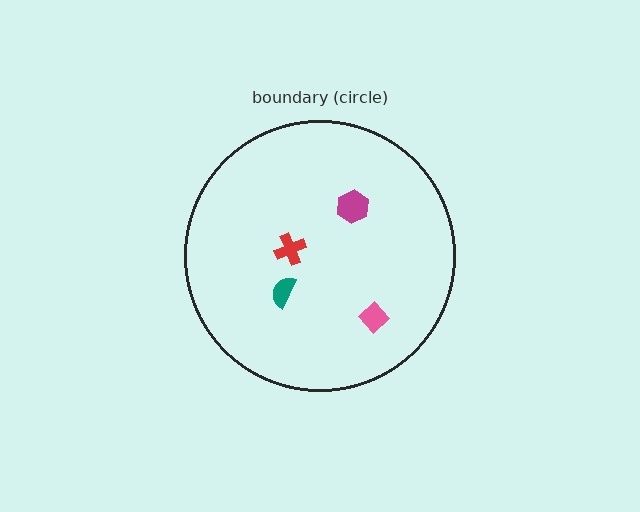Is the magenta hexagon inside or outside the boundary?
Inside.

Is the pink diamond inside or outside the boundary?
Inside.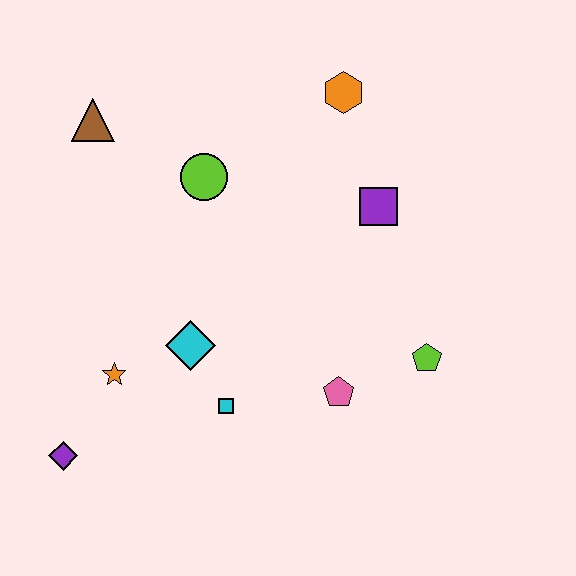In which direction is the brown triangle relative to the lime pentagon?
The brown triangle is to the left of the lime pentagon.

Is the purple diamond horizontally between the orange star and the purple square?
No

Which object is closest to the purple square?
The orange hexagon is closest to the purple square.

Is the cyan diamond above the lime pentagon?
Yes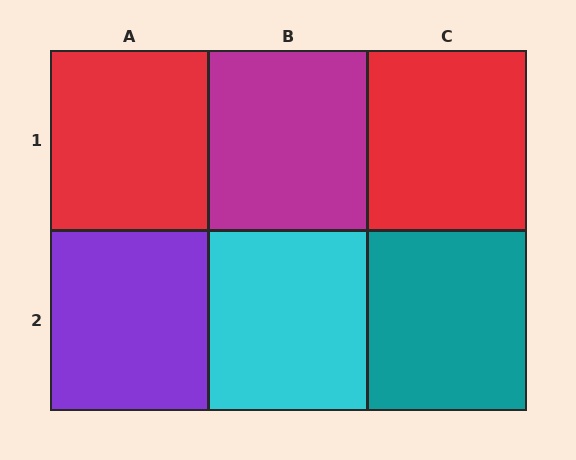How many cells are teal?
1 cell is teal.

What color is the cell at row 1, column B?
Magenta.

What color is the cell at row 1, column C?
Red.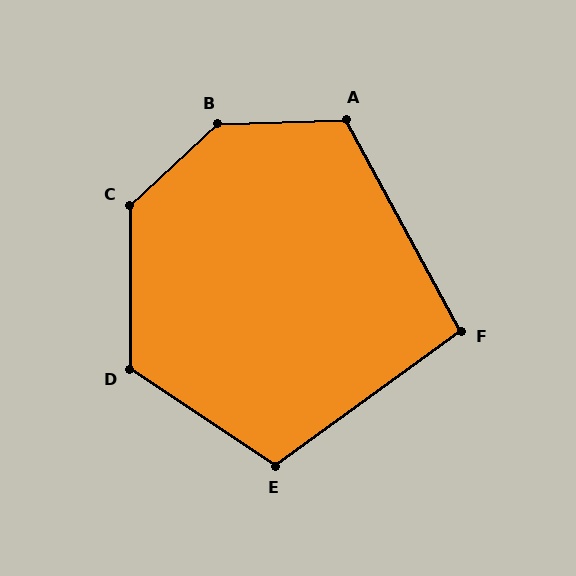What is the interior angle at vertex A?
Approximately 116 degrees (obtuse).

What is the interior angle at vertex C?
Approximately 133 degrees (obtuse).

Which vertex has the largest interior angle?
B, at approximately 139 degrees.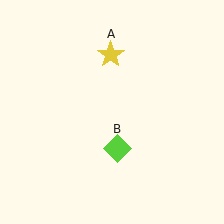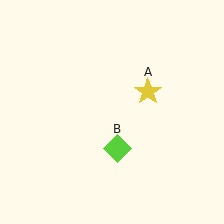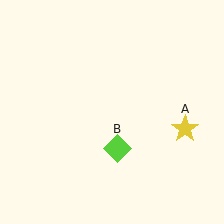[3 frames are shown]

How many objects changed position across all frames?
1 object changed position: yellow star (object A).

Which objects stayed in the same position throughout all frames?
Lime diamond (object B) remained stationary.